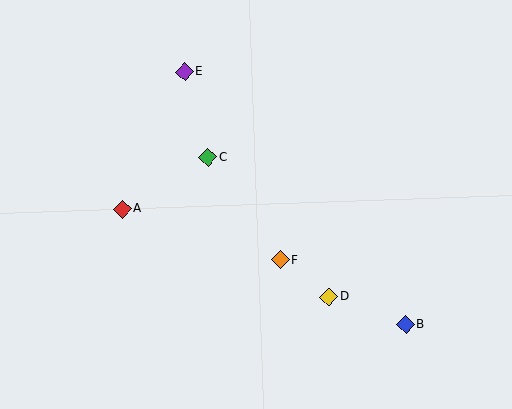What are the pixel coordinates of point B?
Point B is at (406, 324).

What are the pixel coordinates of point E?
Point E is at (184, 72).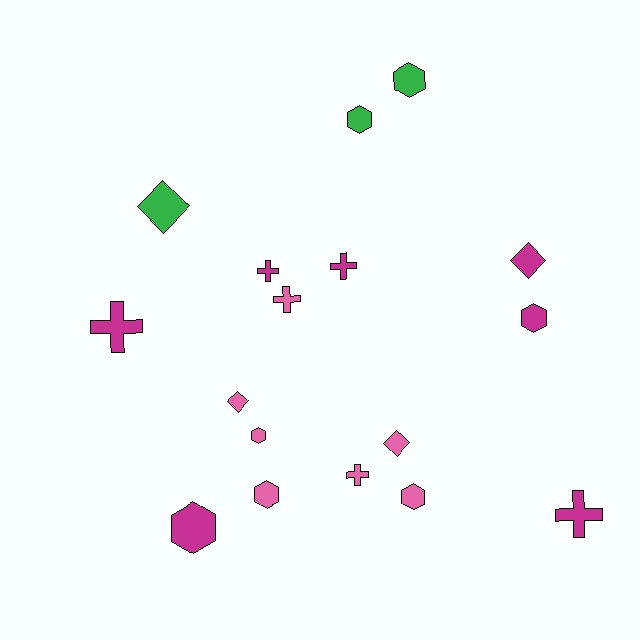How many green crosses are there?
There are no green crosses.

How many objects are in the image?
There are 17 objects.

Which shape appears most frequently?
Hexagon, with 7 objects.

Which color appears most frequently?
Pink, with 7 objects.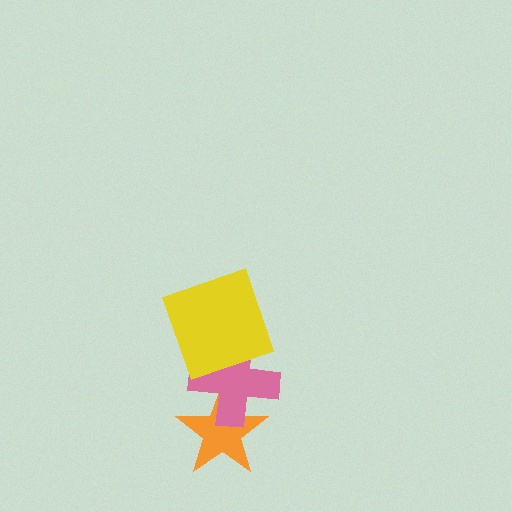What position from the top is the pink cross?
The pink cross is 2nd from the top.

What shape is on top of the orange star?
The pink cross is on top of the orange star.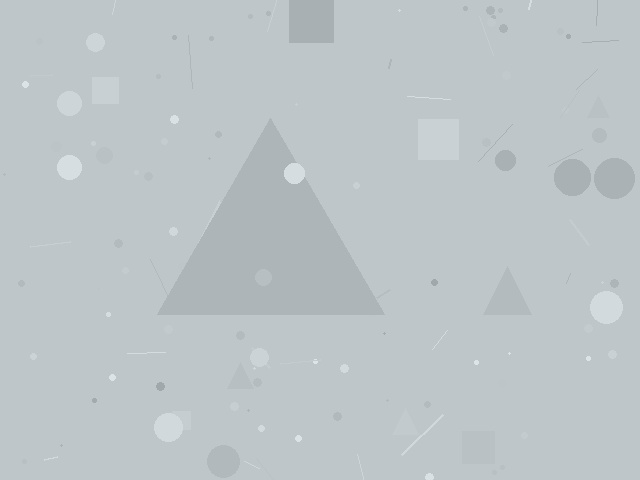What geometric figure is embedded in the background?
A triangle is embedded in the background.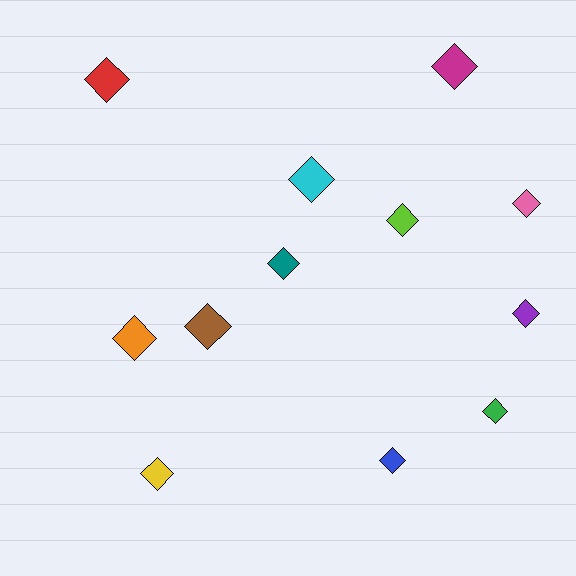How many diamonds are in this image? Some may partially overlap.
There are 12 diamonds.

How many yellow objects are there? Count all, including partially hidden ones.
There is 1 yellow object.